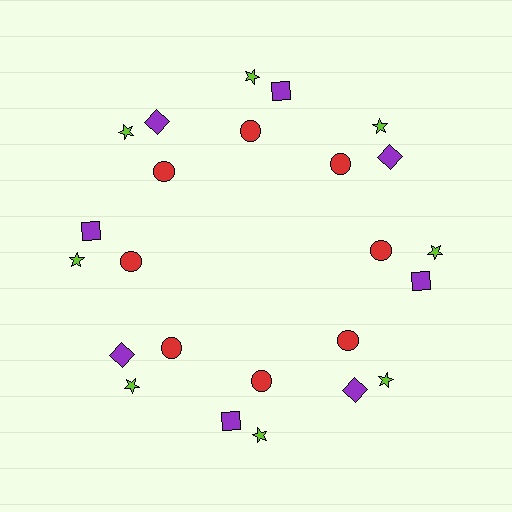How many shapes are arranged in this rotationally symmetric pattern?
There are 24 shapes, arranged in 8 groups of 3.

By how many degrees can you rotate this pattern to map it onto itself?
The pattern maps onto itself every 45 degrees of rotation.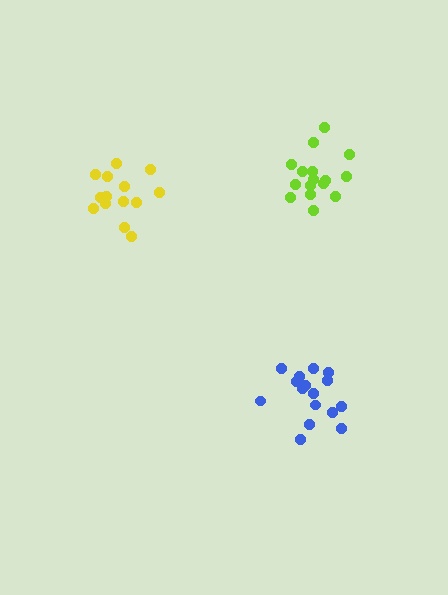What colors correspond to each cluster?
The clusters are colored: lime, yellow, blue.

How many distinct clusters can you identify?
There are 3 distinct clusters.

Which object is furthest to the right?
The lime cluster is rightmost.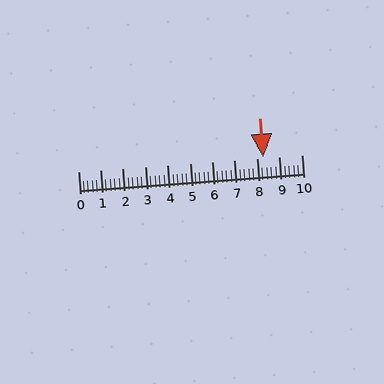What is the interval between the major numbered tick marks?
The major tick marks are spaced 1 units apart.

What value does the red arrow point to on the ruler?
The red arrow points to approximately 8.3.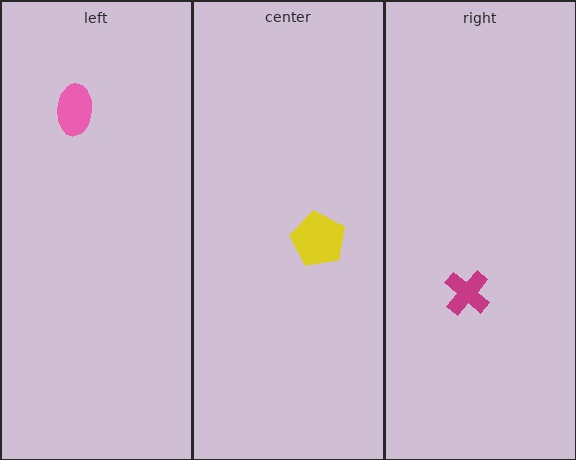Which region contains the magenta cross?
The right region.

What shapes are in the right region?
The magenta cross.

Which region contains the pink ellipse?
The left region.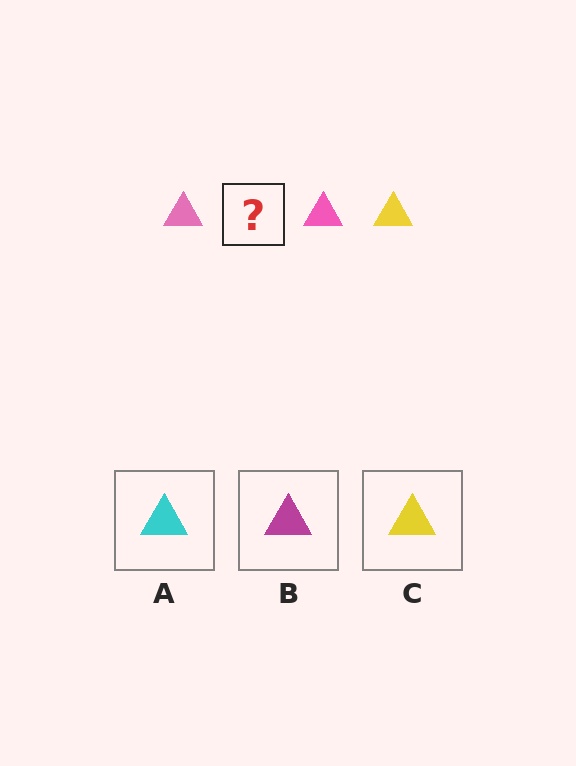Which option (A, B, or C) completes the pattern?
C.